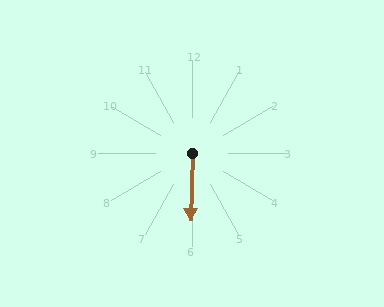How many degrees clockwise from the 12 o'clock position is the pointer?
Approximately 182 degrees.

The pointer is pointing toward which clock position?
Roughly 6 o'clock.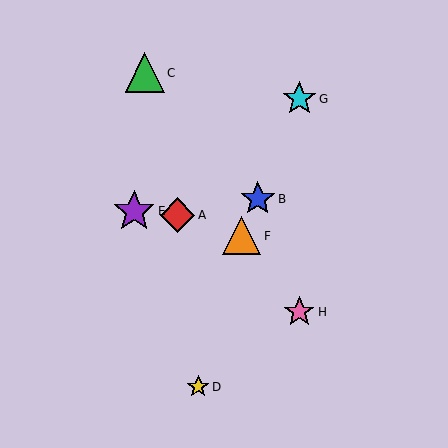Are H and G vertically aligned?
Yes, both are at x≈299.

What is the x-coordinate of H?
Object H is at x≈299.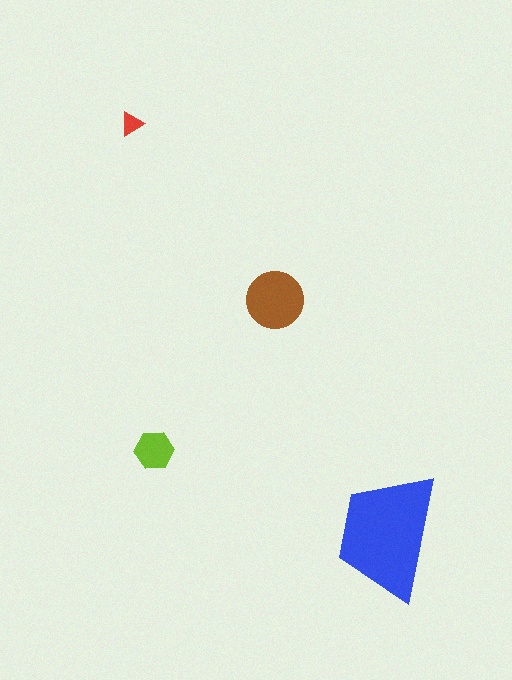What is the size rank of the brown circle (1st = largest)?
2nd.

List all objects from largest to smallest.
The blue trapezoid, the brown circle, the lime hexagon, the red triangle.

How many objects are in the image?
There are 4 objects in the image.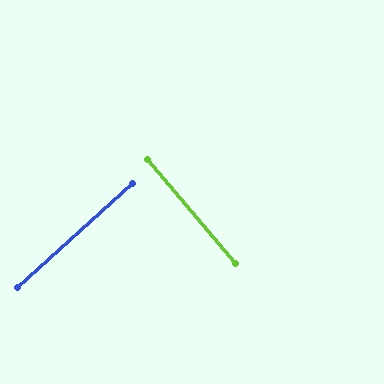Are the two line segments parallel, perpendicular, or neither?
Perpendicular — they meet at approximately 88°.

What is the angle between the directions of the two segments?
Approximately 88 degrees.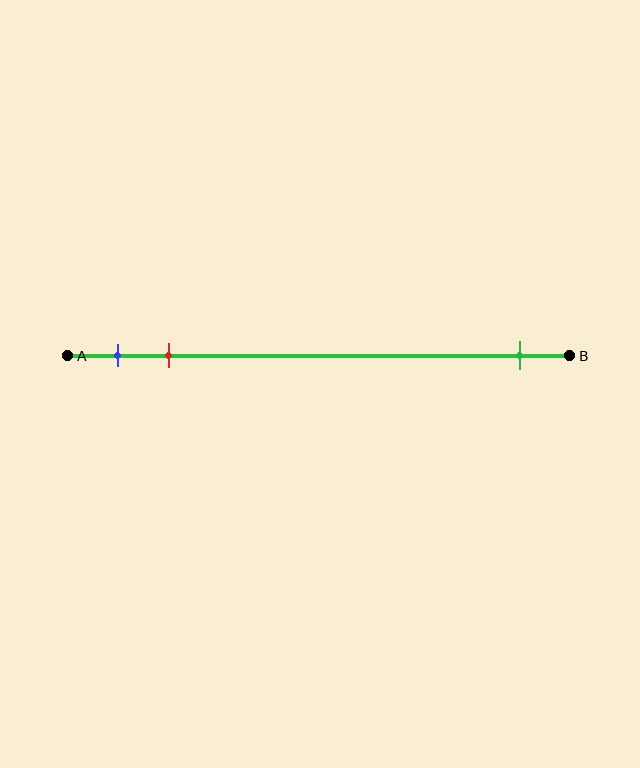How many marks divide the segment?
There are 3 marks dividing the segment.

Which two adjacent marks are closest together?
The blue and red marks are the closest adjacent pair.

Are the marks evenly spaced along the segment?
No, the marks are not evenly spaced.